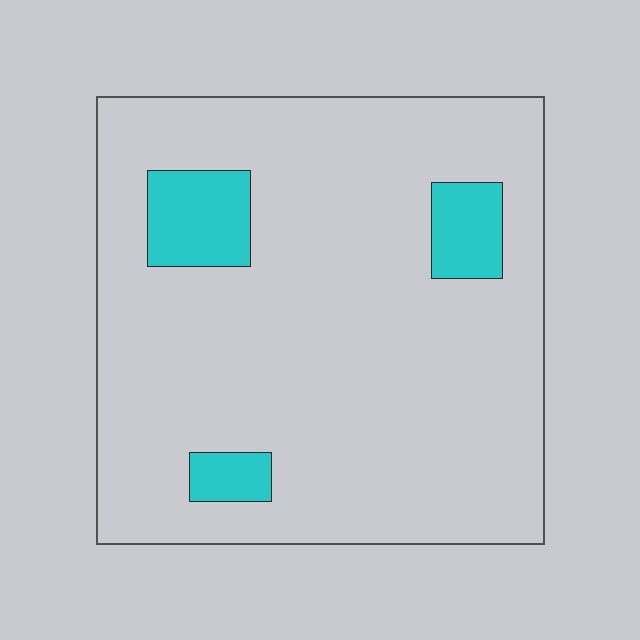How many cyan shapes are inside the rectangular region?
3.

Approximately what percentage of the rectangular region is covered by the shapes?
Approximately 10%.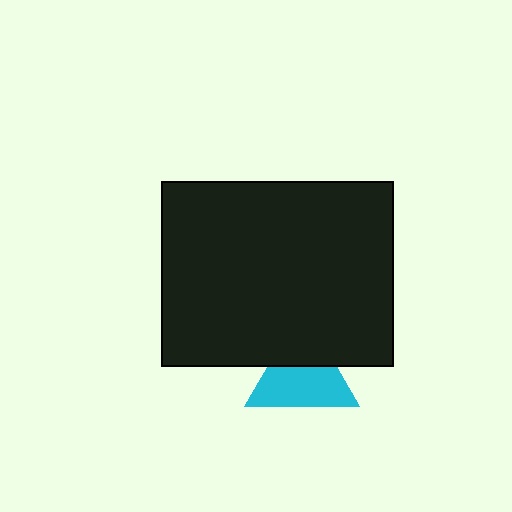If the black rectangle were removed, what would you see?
You would see the complete cyan triangle.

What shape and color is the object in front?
The object in front is a black rectangle.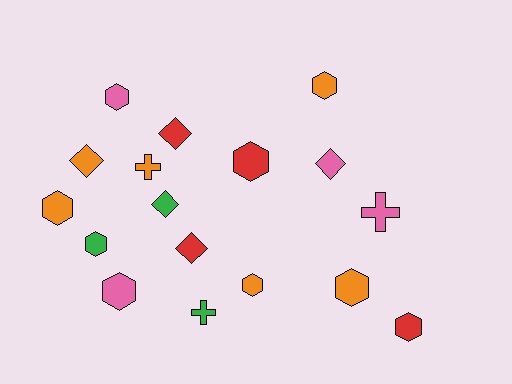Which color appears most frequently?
Orange, with 6 objects.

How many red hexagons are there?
There are 2 red hexagons.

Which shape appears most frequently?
Hexagon, with 9 objects.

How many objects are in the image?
There are 17 objects.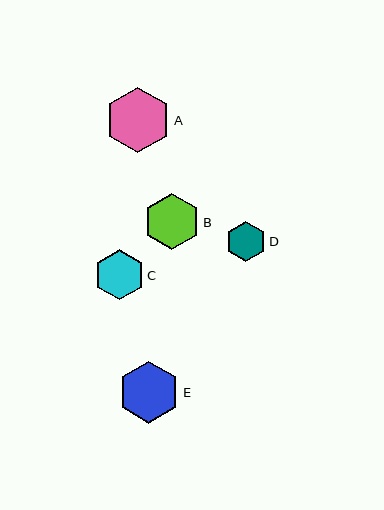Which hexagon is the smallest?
Hexagon D is the smallest with a size of approximately 41 pixels.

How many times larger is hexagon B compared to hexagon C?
Hexagon B is approximately 1.1 times the size of hexagon C.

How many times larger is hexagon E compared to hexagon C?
Hexagon E is approximately 1.2 times the size of hexagon C.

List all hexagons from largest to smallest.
From largest to smallest: A, E, B, C, D.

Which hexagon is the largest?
Hexagon A is the largest with a size of approximately 65 pixels.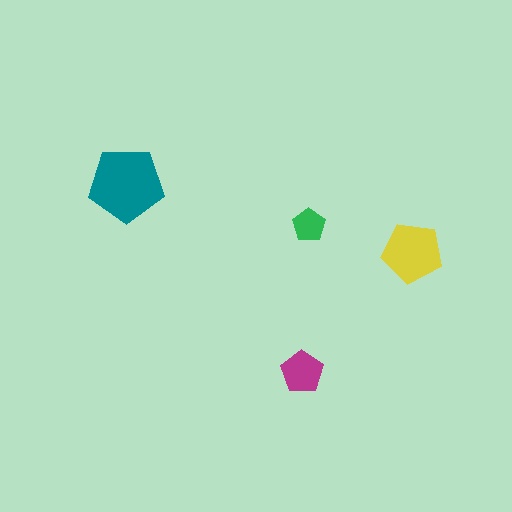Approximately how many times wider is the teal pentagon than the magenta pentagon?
About 2 times wider.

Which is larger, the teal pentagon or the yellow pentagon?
The teal one.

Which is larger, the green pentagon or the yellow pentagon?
The yellow one.